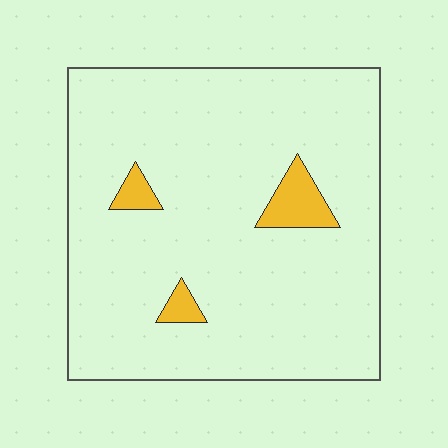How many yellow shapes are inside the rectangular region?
3.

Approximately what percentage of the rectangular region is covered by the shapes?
Approximately 5%.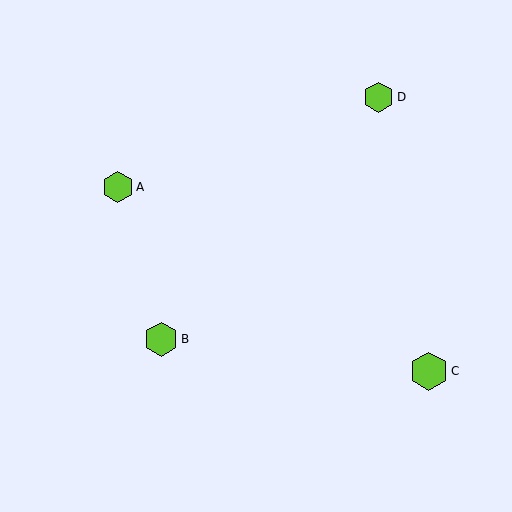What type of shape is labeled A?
Shape A is a lime hexagon.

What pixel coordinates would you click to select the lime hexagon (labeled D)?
Click at (379, 97) to select the lime hexagon D.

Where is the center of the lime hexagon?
The center of the lime hexagon is at (118, 187).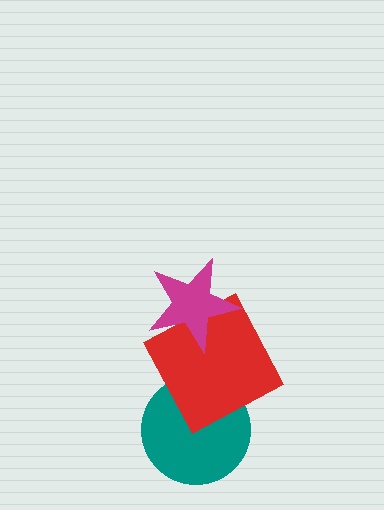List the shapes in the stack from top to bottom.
From top to bottom: the magenta star, the red square, the teal circle.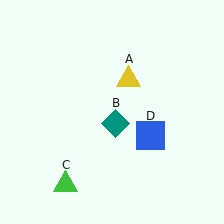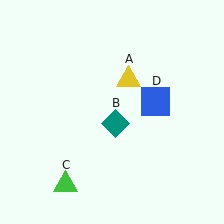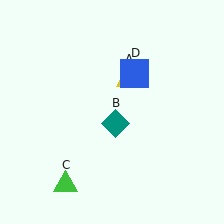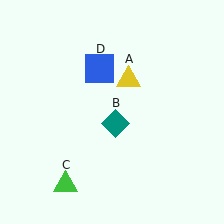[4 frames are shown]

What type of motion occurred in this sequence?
The blue square (object D) rotated counterclockwise around the center of the scene.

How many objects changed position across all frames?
1 object changed position: blue square (object D).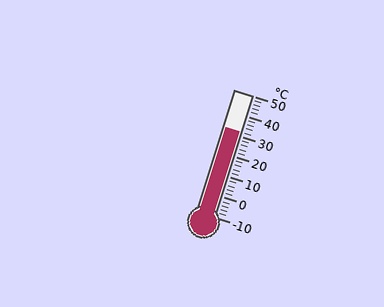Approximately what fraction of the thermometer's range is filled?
The thermometer is filled to approximately 70% of its range.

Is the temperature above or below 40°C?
The temperature is below 40°C.